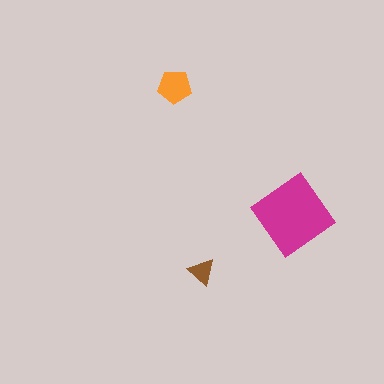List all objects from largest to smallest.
The magenta diamond, the orange pentagon, the brown triangle.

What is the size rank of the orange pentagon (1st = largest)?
2nd.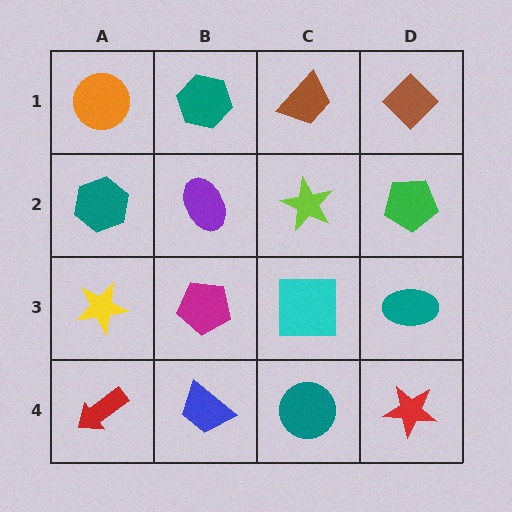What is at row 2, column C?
A lime star.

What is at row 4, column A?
A red arrow.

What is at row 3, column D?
A teal ellipse.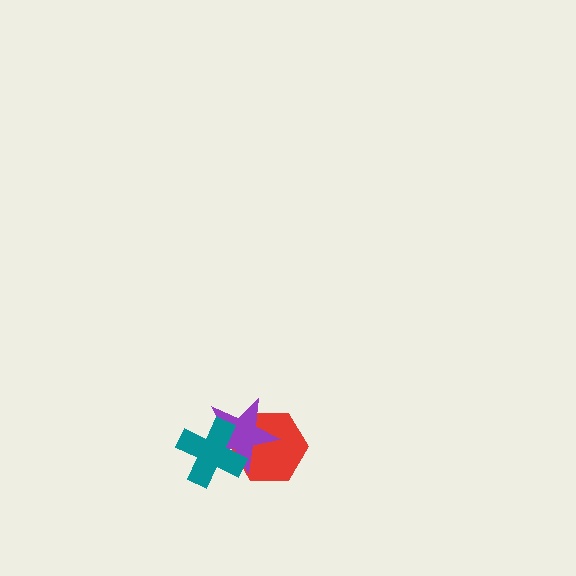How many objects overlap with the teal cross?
2 objects overlap with the teal cross.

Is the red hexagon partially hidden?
Yes, it is partially covered by another shape.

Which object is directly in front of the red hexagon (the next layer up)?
The purple star is directly in front of the red hexagon.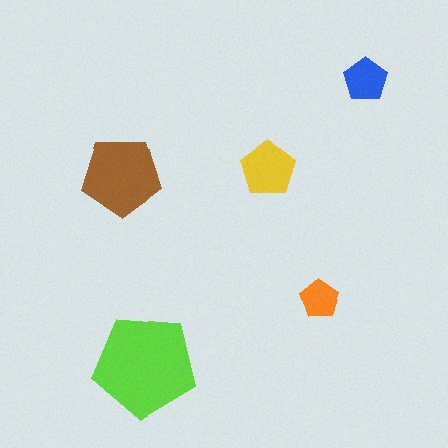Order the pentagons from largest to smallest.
the lime one, the brown one, the yellow one, the blue one, the orange one.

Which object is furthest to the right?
The blue pentagon is rightmost.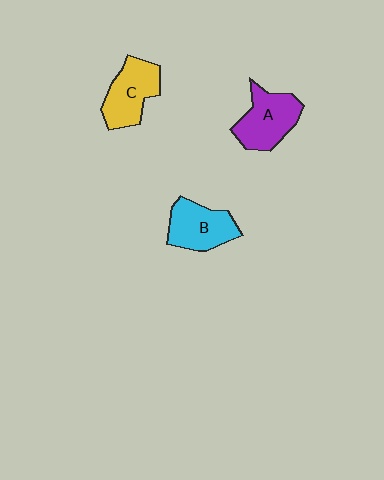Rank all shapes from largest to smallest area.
From largest to smallest: A (purple), C (yellow), B (cyan).